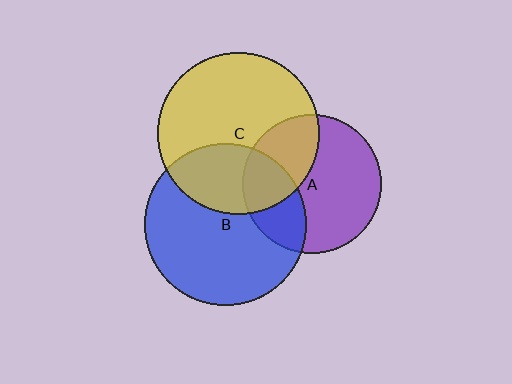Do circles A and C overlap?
Yes.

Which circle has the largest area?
Circle B (blue).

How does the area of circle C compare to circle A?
Approximately 1.4 times.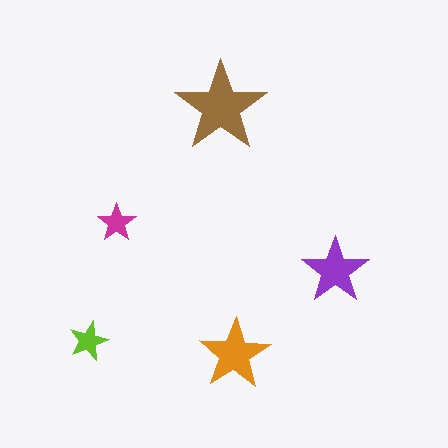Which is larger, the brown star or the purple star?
The brown one.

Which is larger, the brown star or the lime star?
The brown one.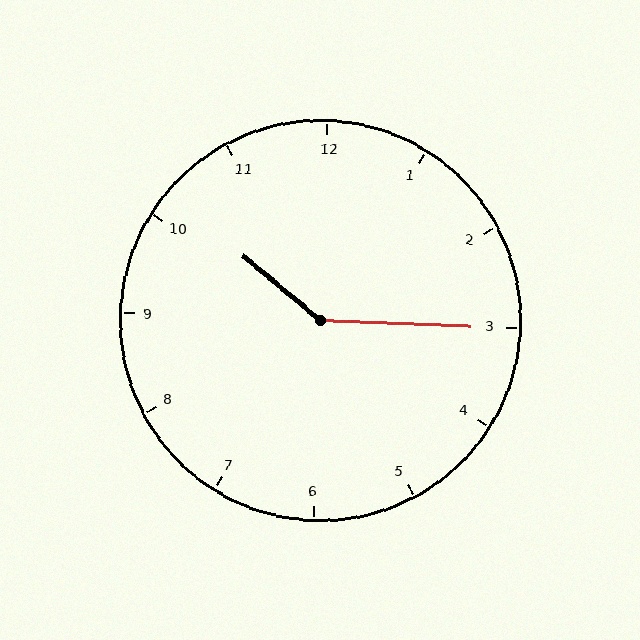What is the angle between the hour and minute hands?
Approximately 142 degrees.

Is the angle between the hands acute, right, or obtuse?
It is obtuse.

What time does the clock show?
10:15.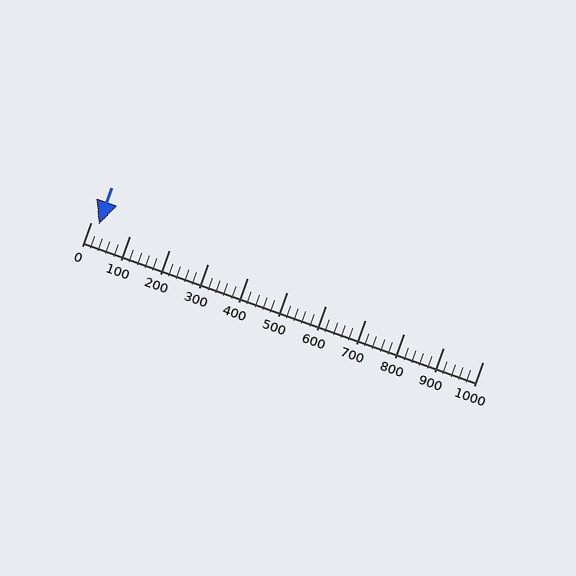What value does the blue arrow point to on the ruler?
The blue arrow points to approximately 20.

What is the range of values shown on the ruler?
The ruler shows values from 0 to 1000.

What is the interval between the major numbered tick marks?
The major tick marks are spaced 100 units apart.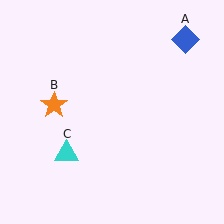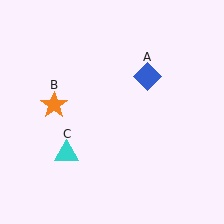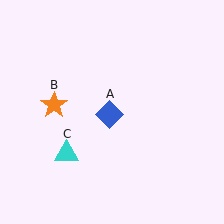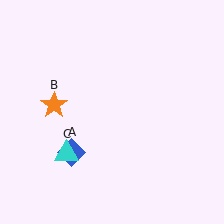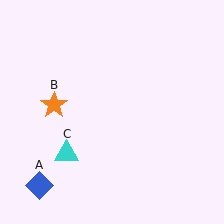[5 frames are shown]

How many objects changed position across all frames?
1 object changed position: blue diamond (object A).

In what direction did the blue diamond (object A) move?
The blue diamond (object A) moved down and to the left.